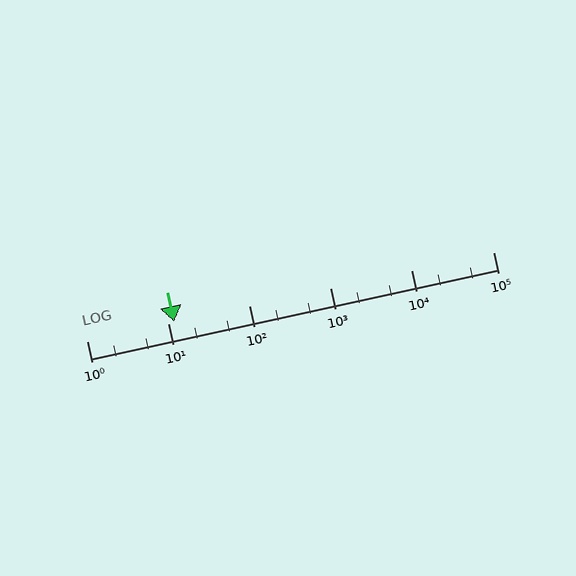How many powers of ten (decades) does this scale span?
The scale spans 5 decades, from 1 to 100000.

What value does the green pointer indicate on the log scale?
The pointer indicates approximately 12.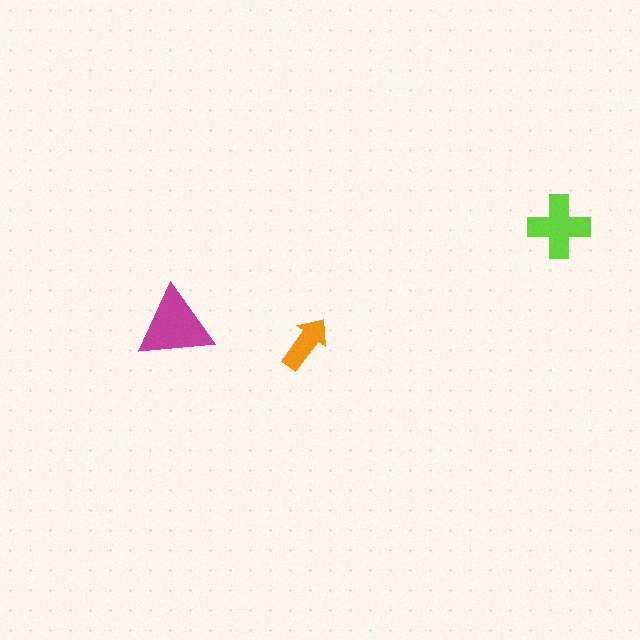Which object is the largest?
The magenta triangle.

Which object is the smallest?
The orange arrow.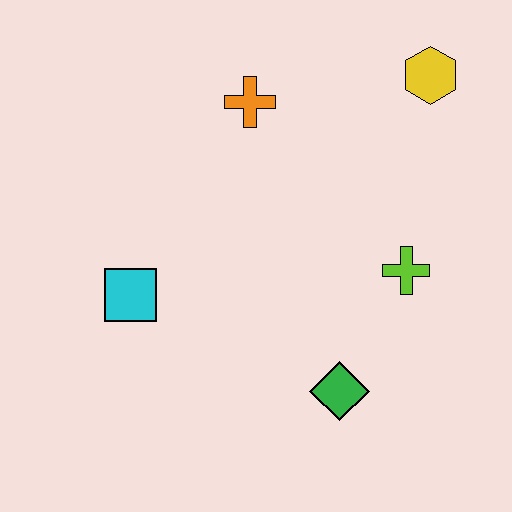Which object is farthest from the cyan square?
The yellow hexagon is farthest from the cyan square.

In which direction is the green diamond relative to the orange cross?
The green diamond is below the orange cross.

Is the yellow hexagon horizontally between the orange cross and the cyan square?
No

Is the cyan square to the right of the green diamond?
No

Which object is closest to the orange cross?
The yellow hexagon is closest to the orange cross.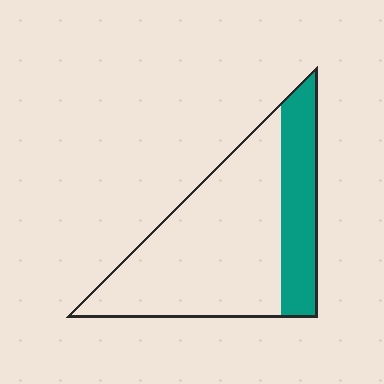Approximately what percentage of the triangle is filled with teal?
Approximately 25%.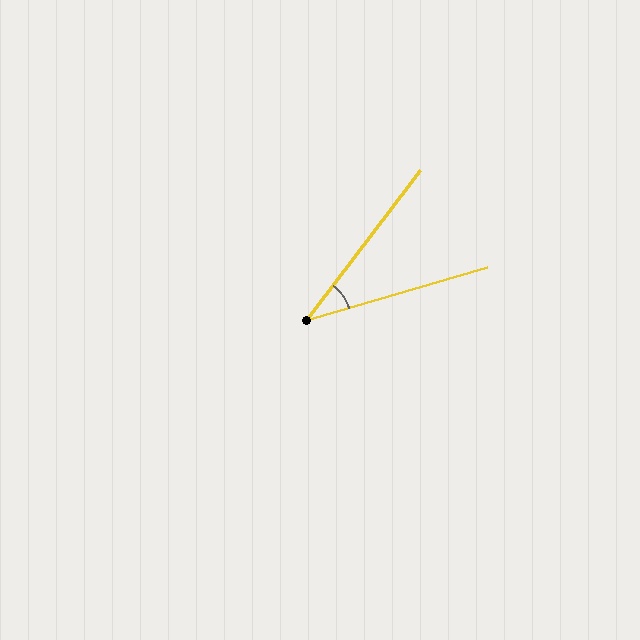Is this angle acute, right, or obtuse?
It is acute.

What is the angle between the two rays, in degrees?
Approximately 36 degrees.